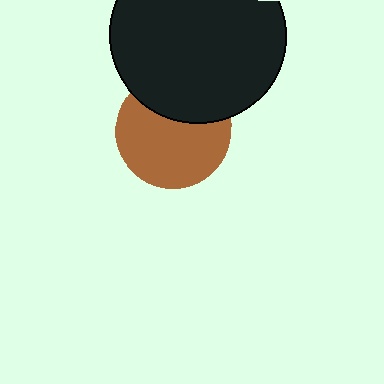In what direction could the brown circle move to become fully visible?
The brown circle could move down. That would shift it out from behind the black circle entirely.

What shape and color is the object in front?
The object in front is a black circle.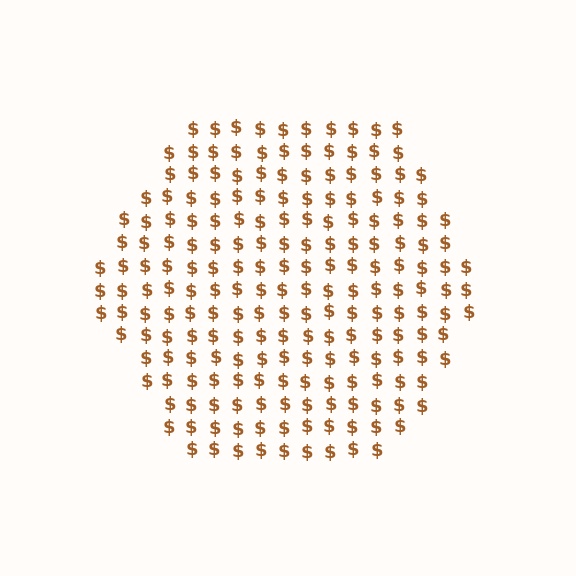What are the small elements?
The small elements are dollar signs.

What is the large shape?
The large shape is a hexagon.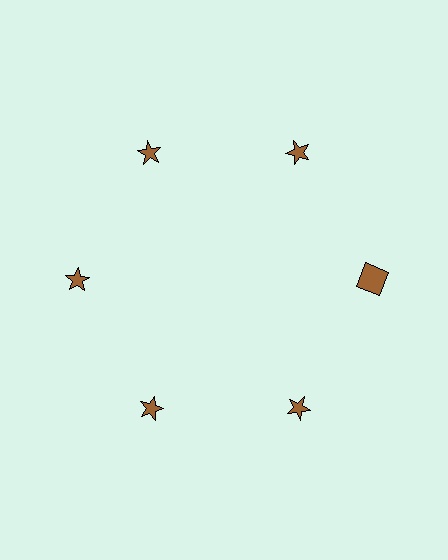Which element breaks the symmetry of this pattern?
The brown square at roughly the 3 o'clock position breaks the symmetry. All other shapes are brown stars.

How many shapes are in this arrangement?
There are 6 shapes arranged in a ring pattern.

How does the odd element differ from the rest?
It has a different shape: square instead of star.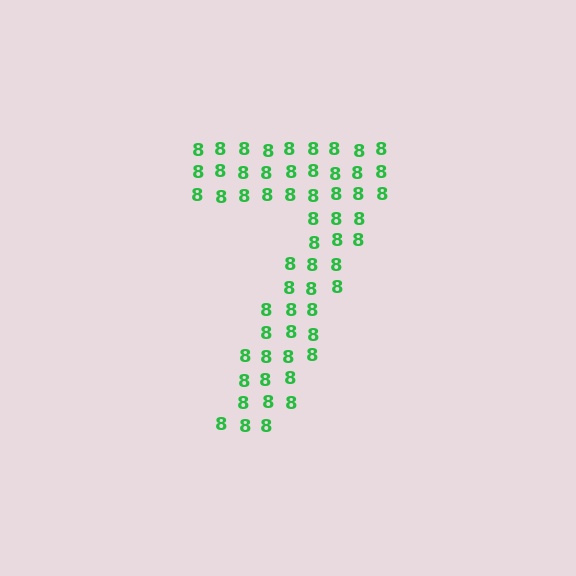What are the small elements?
The small elements are digit 8's.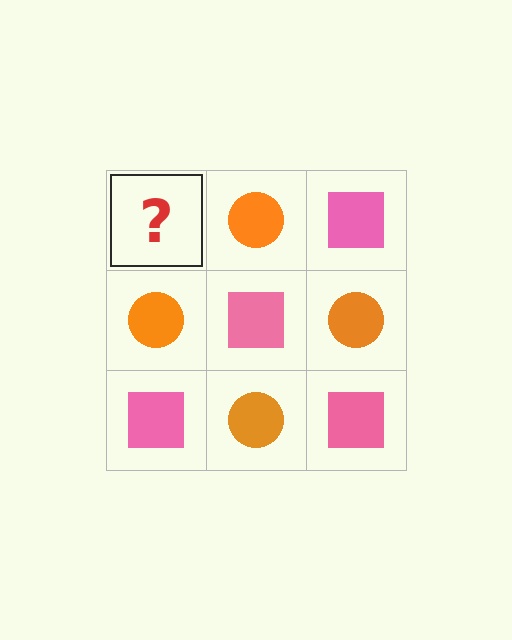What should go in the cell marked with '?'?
The missing cell should contain a pink square.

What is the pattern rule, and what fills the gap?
The rule is that it alternates pink square and orange circle in a checkerboard pattern. The gap should be filled with a pink square.